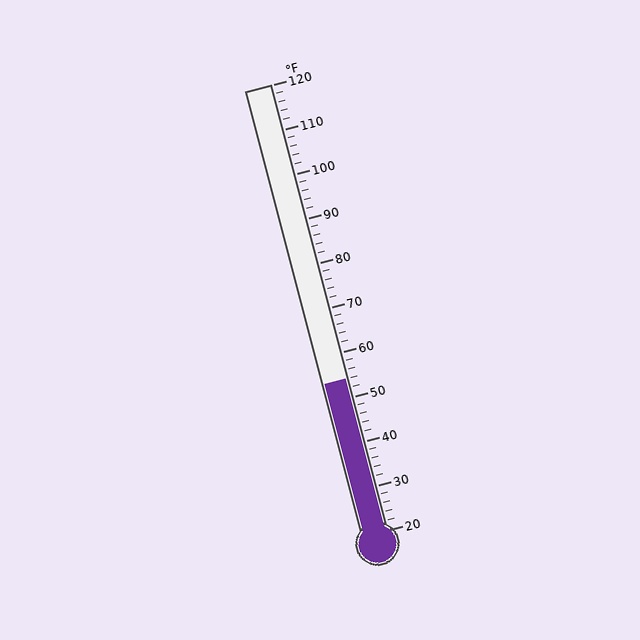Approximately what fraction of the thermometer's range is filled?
The thermometer is filled to approximately 35% of its range.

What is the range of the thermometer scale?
The thermometer scale ranges from 20°F to 120°F.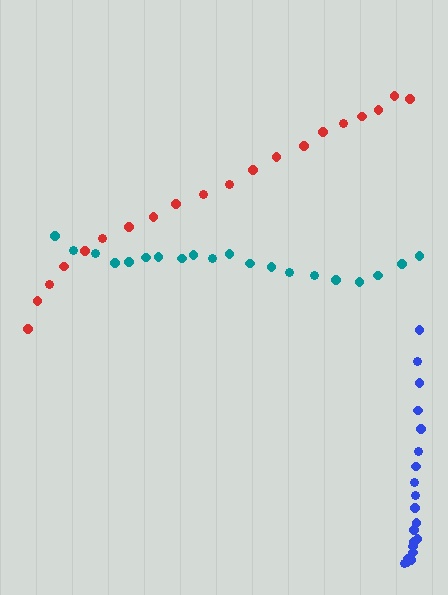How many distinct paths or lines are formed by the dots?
There are 3 distinct paths.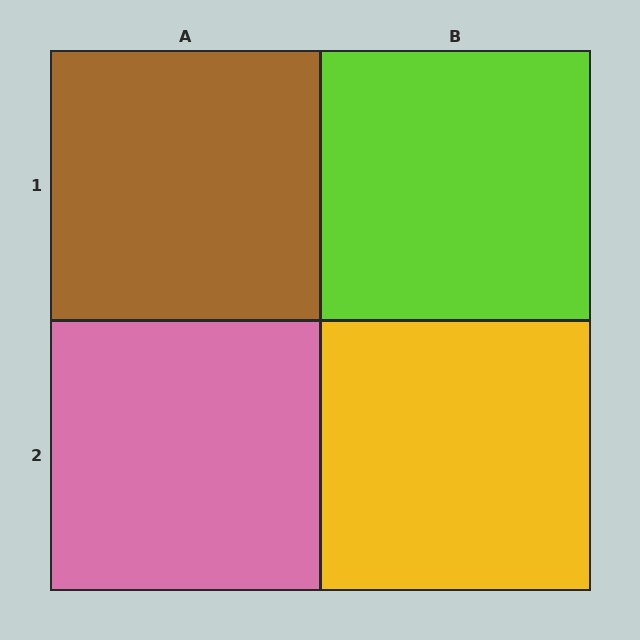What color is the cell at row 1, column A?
Brown.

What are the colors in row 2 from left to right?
Pink, yellow.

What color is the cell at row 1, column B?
Lime.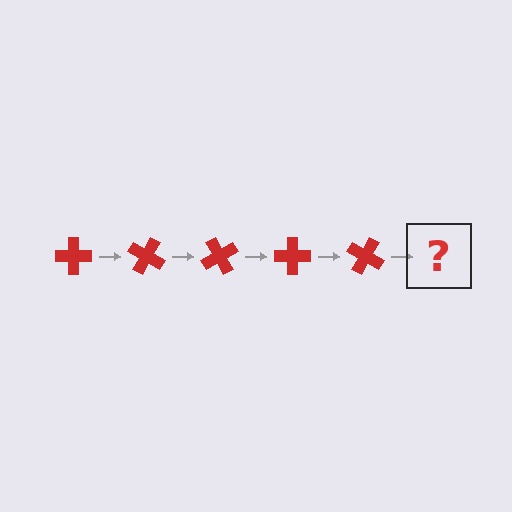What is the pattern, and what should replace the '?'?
The pattern is that the cross rotates 30 degrees each step. The '?' should be a red cross rotated 150 degrees.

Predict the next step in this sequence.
The next step is a red cross rotated 150 degrees.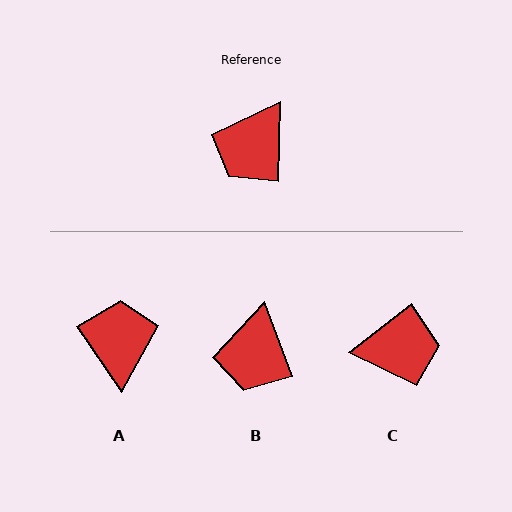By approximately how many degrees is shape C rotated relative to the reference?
Approximately 129 degrees counter-clockwise.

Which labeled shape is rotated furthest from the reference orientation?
A, about 145 degrees away.